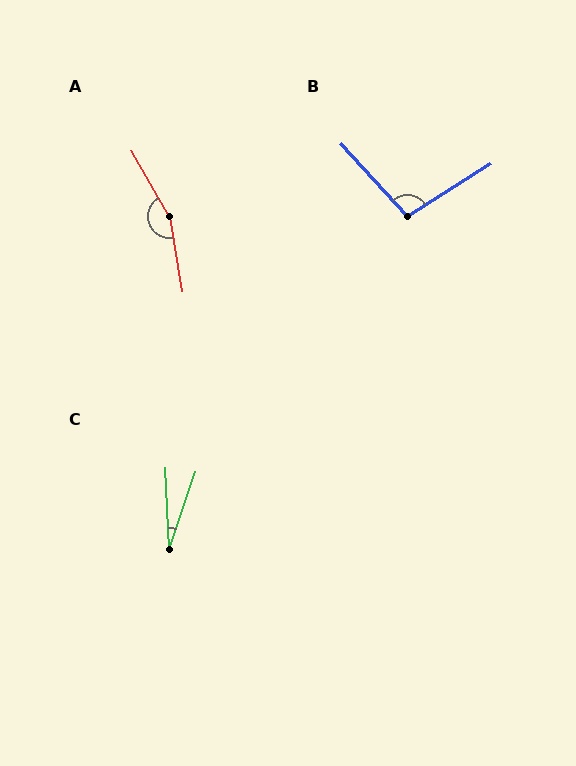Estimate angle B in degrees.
Approximately 100 degrees.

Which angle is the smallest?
C, at approximately 21 degrees.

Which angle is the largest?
A, at approximately 159 degrees.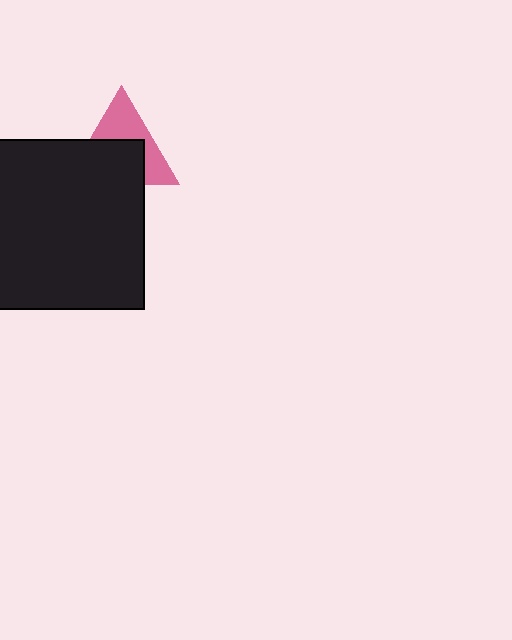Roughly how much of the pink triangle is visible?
About half of it is visible (roughly 46%).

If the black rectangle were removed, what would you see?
You would see the complete pink triangle.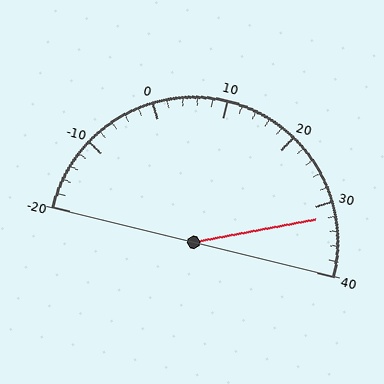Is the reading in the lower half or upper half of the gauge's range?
The reading is in the upper half of the range (-20 to 40).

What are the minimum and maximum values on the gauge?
The gauge ranges from -20 to 40.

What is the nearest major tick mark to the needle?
The nearest major tick mark is 30.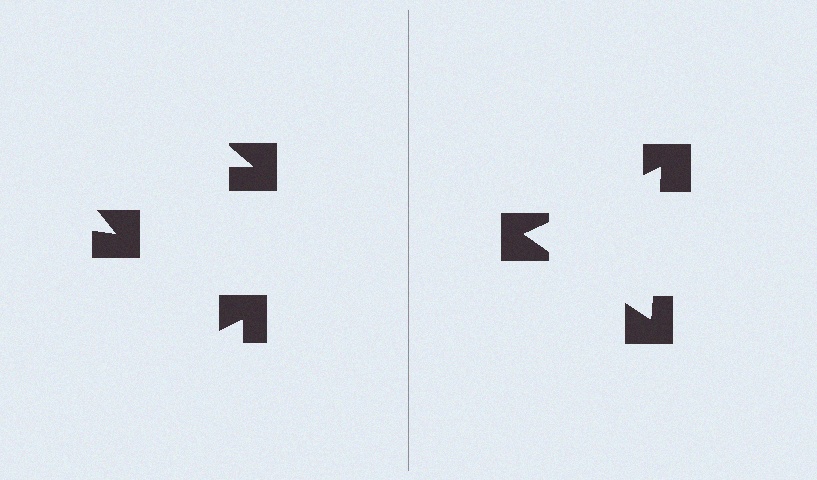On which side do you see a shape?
An illusory triangle appears on the right side. On the left side the wedge cuts are rotated, so no coherent shape forms.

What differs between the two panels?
The notched squares are positioned identically on both sides; only the wedge orientations differ. On the right they align to a triangle; on the left they are misaligned.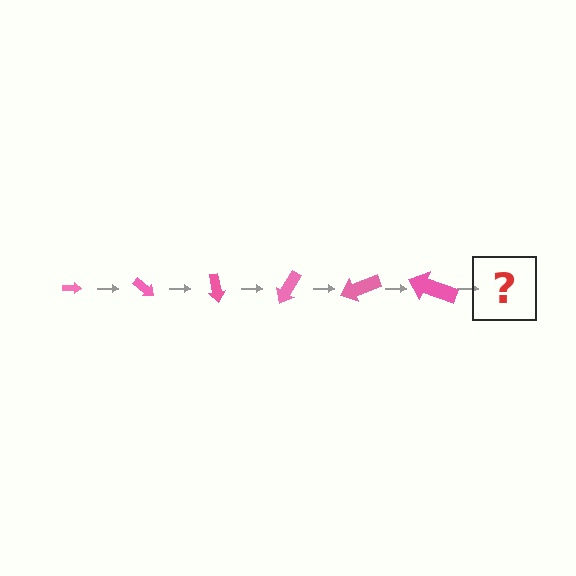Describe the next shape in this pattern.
It should be an arrow, larger than the previous one and rotated 240 degrees from the start.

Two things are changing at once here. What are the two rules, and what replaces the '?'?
The two rules are that the arrow grows larger each step and it rotates 40 degrees each step. The '?' should be an arrow, larger than the previous one and rotated 240 degrees from the start.